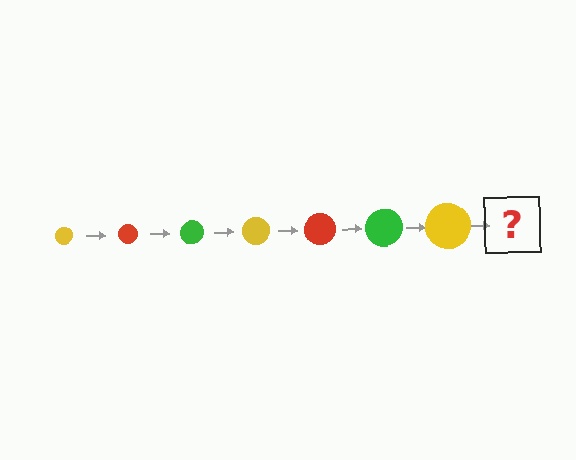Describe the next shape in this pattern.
It should be a red circle, larger than the previous one.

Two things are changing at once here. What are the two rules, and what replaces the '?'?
The two rules are that the circle grows larger each step and the color cycles through yellow, red, and green. The '?' should be a red circle, larger than the previous one.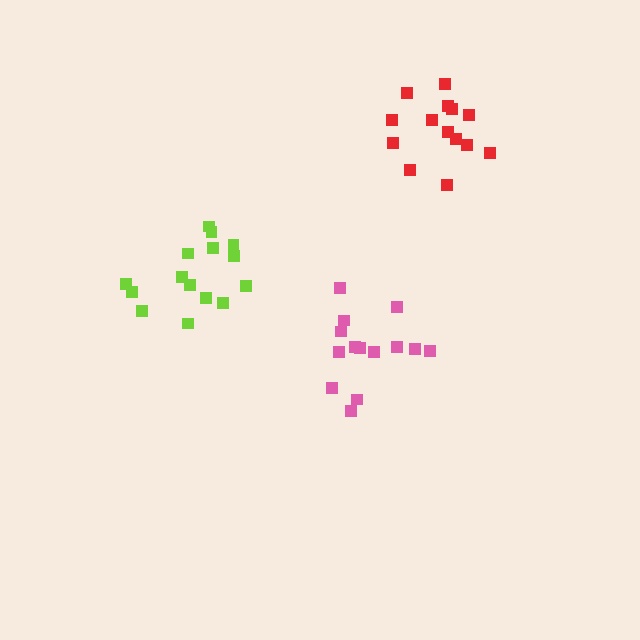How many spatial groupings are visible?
There are 3 spatial groupings.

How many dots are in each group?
Group 1: 15 dots, Group 2: 14 dots, Group 3: 14 dots (43 total).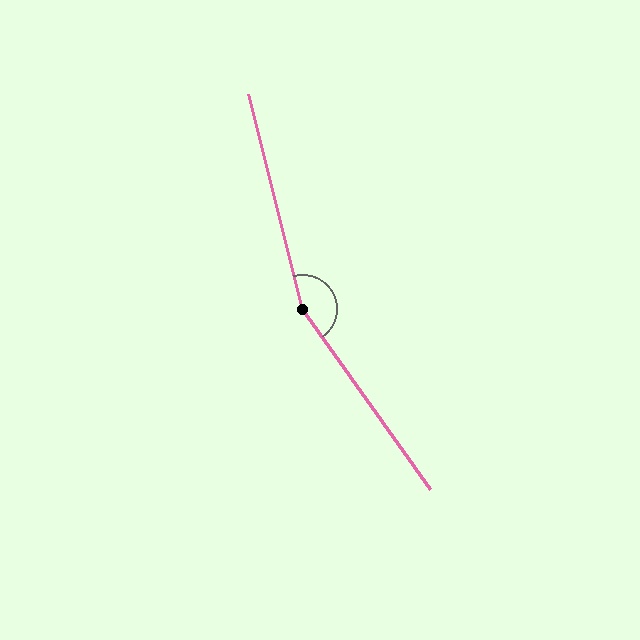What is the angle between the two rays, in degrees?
Approximately 159 degrees.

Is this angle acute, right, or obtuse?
It is obtuse.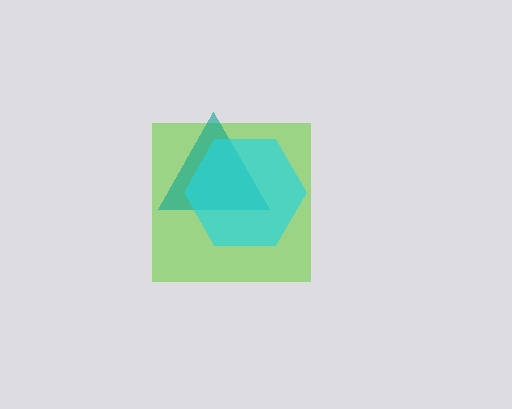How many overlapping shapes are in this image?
There are 3 overlapping shapes in the image.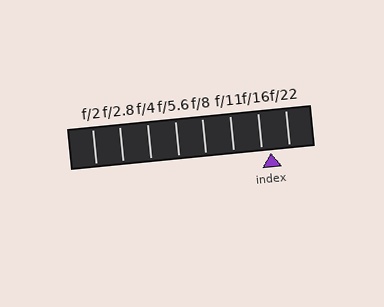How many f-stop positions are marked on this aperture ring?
There are 8 f-stop positions marked.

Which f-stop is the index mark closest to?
The index mark is closest to f/16.